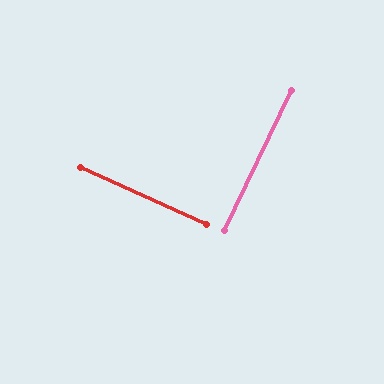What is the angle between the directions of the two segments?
Approximately 89 degrees.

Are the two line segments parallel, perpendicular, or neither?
Perpendicular — they meet at approximately 89°.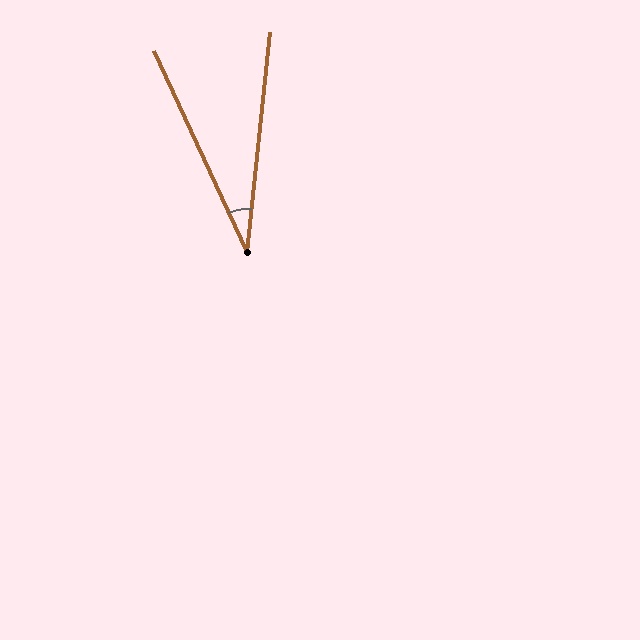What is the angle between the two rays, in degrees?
Approximately 31 degrees.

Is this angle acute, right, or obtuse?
It is acute.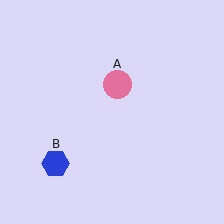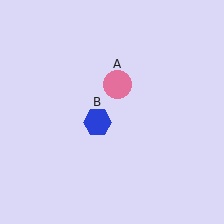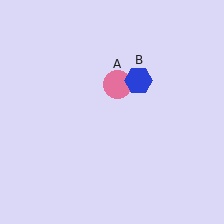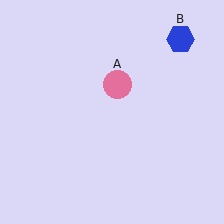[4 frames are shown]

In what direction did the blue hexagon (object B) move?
The blue hexagon (object B) moved up and to the right.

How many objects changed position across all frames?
1 object changed position: blue hexagon (object B).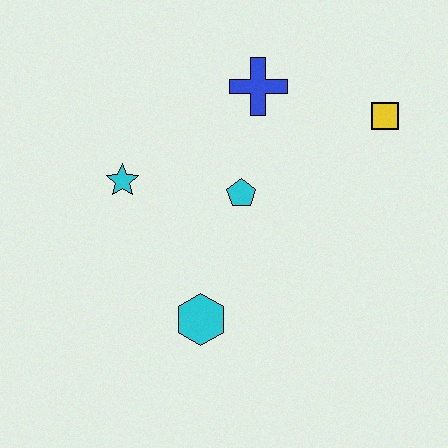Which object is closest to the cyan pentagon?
The blue cross is closest to the cyan pentagon.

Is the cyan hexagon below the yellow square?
Yes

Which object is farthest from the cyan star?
The yellow square is farthest from the cyan star.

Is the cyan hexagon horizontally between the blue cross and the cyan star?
Yes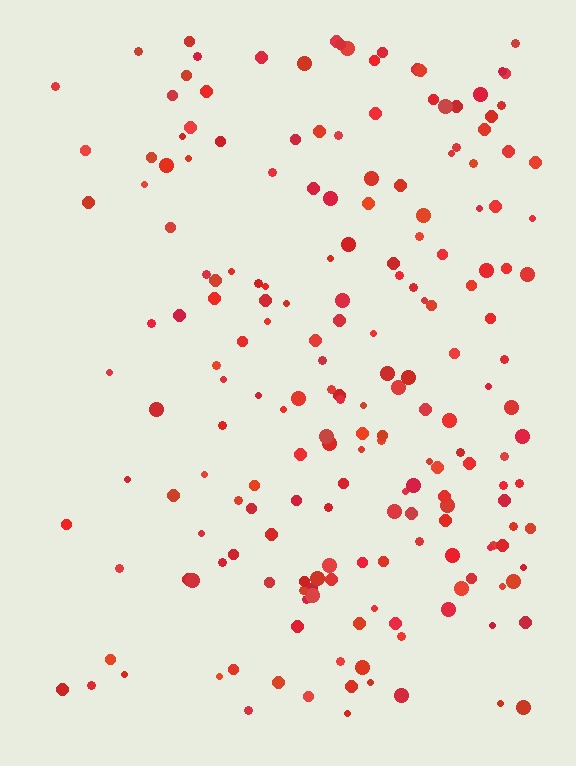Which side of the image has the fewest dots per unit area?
The left.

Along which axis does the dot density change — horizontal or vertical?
Horizontal.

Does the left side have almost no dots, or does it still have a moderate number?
Still a moderate number, just noticeably fewer than the right.